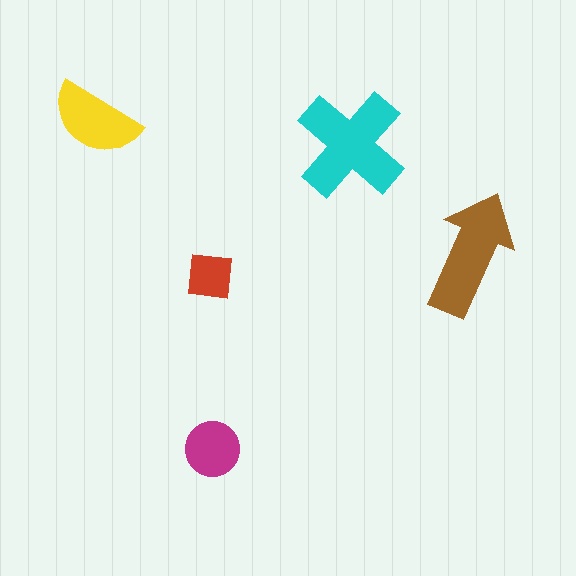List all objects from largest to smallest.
The cyan cross, the brown arrow, the yellow semicircle, the magenta circle, the red square.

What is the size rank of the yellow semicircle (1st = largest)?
3rd.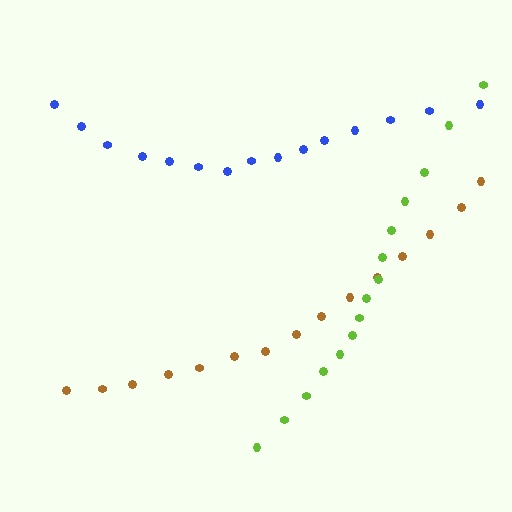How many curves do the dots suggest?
There are 3 distinct paths.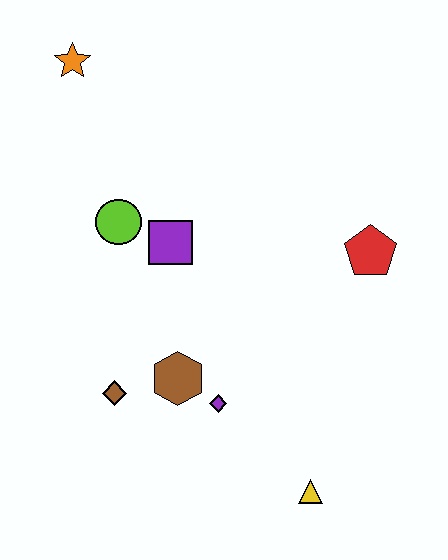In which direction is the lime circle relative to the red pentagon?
The lime circle is to the left of the red pentagon.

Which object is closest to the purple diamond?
The brown hexagon is closest to the purple diamond.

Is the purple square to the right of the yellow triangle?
No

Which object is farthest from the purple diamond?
The orange star is farthest from the purple diamond.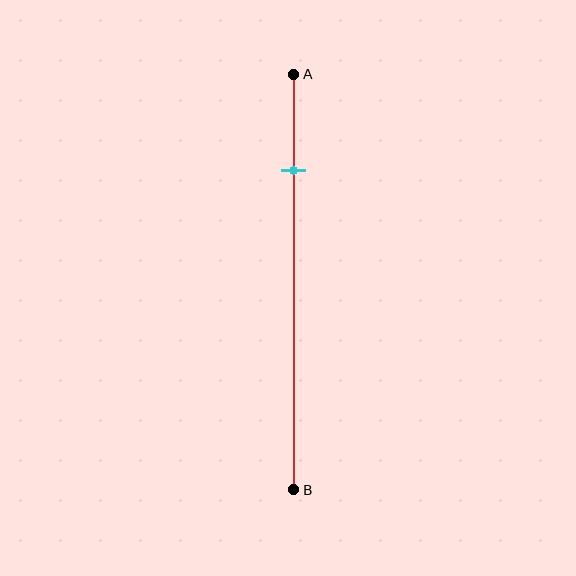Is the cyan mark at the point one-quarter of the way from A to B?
Yes, the mark is approximately at the one-quarter point.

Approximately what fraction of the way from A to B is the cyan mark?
The cyan mark is approximately 25% of the way from A to B.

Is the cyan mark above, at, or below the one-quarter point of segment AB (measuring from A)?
The cyan mark is approximately at the one-quarter point of segment AB.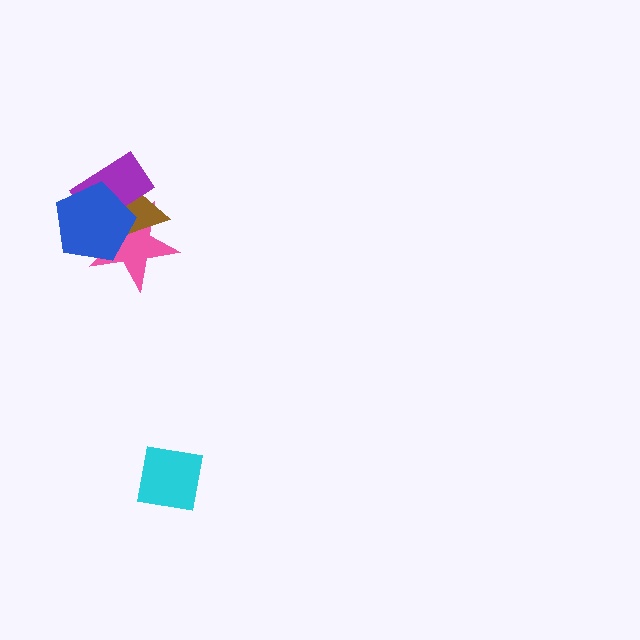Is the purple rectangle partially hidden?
Yes, it is partially covered by another shape.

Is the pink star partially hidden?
Yes, it is partially covered by another shape.